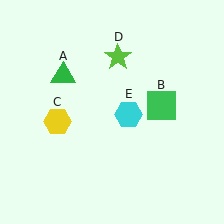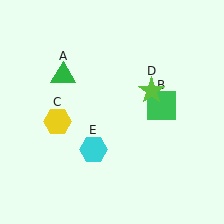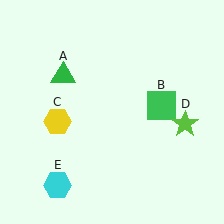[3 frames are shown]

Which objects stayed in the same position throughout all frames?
Green triangle (object A) and green square (object B) and yellow hexagon (object C) remained stationary.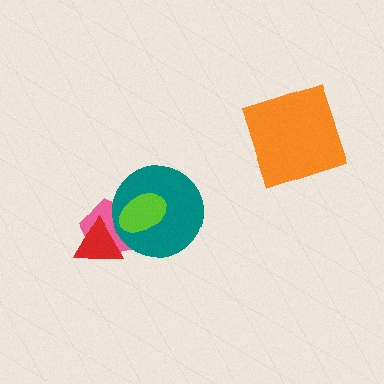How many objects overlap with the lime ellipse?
2 objects overlap with the lime ellipse.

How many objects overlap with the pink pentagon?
3 objects overlap with the pink pentagon.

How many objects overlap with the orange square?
0 objects overlap with the orange square.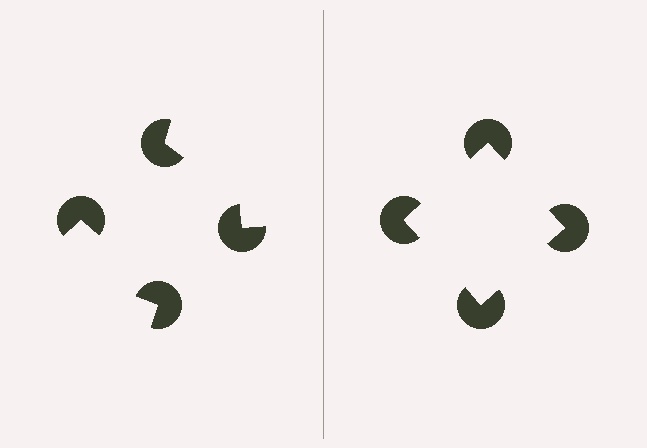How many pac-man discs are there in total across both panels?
8 — 4 on each side.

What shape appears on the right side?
An illusory square.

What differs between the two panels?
The pac-man discs are positioned identically on both sides; only the wedge orientations differ. On the right they align to a square; on the left they are misaligned.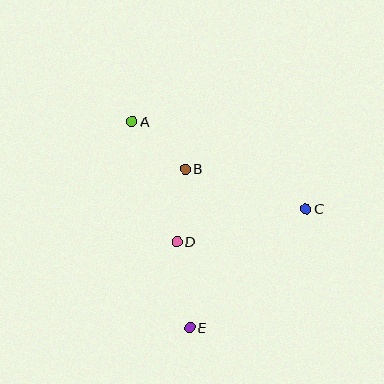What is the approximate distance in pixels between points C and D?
The distance between C and D is approximately 134 pixels.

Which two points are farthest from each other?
Points A and E are farthest from each other.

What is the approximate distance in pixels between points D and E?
The distance between D and E is approximately 87 pixels.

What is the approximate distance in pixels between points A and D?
The distance between A and D is approximately 129 pixels.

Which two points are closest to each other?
Points A and B are closest to each other.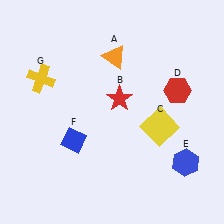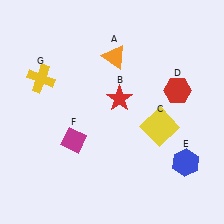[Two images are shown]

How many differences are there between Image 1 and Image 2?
There is 1 difference between the two images.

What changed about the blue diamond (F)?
In Image 1, F is blue. In Image 2, it changed to magenta.